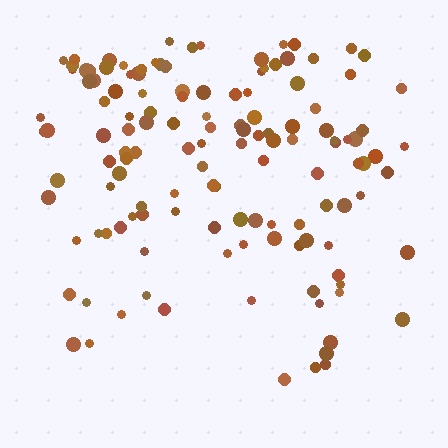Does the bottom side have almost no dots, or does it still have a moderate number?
Still a moderate number, just noticeably fewer than the top.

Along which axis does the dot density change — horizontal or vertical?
Vertical.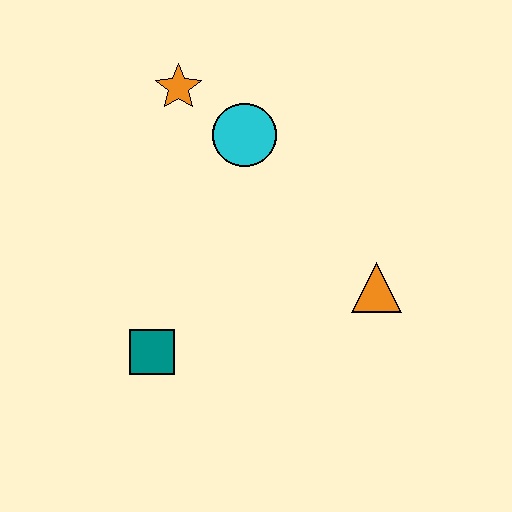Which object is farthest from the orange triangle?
The orange star is farthest from the orange triangle.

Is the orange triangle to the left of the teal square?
No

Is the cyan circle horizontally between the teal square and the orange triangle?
Yes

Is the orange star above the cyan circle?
Yes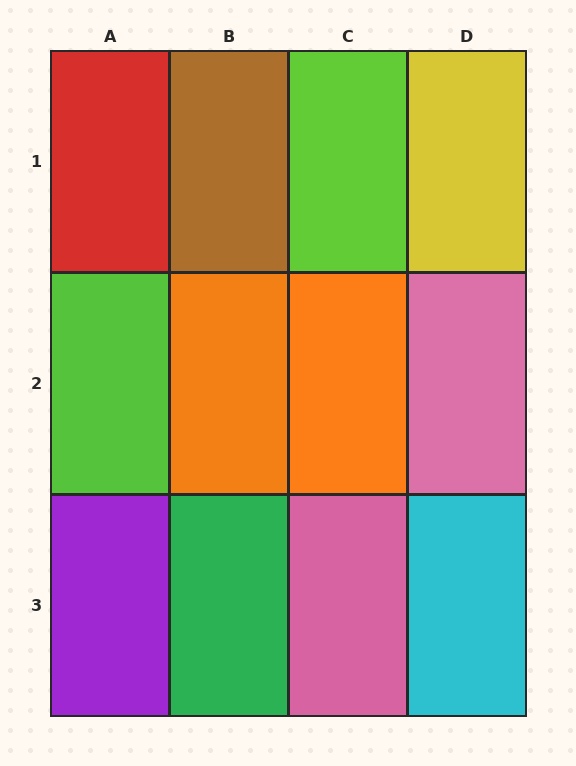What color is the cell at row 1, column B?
Brown.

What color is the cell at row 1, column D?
Yellow.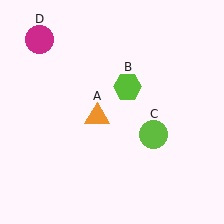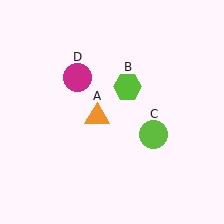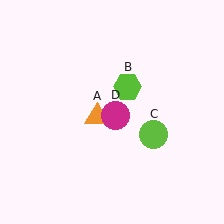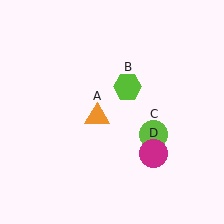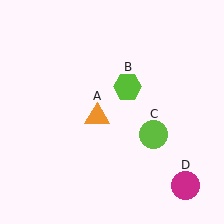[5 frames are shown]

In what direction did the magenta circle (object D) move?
The magenta circle (object D) moved down and to the right.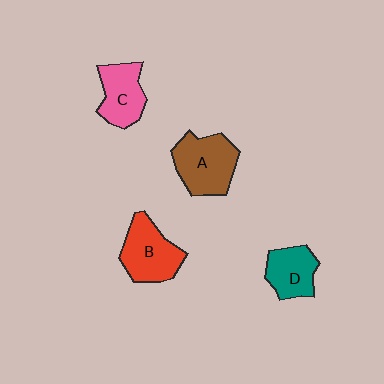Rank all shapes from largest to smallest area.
From largest to smallest: A (brown), B (red), C (pink), D (teal).